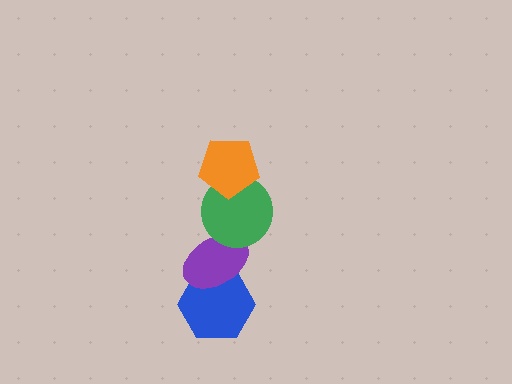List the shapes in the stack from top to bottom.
From top to bottom: the orange pentagon, the green circle, the purple ellipse, the blue hexagon.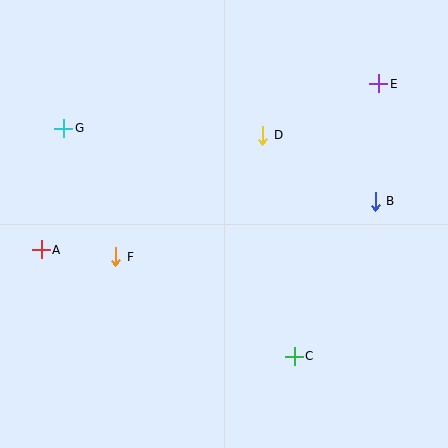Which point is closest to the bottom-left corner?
Point A is closest to the bottom-left corner.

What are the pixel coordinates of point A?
Point A is at (41, 250).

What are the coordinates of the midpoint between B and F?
The midpoint between B and F is at (245, 229).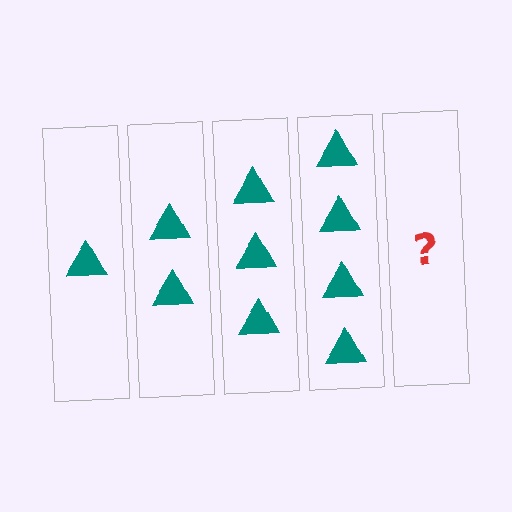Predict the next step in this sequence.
The next step is 5 triangles.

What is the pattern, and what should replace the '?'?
The pattern is that each step adds one more triangle. The '?' should be 5 triangles.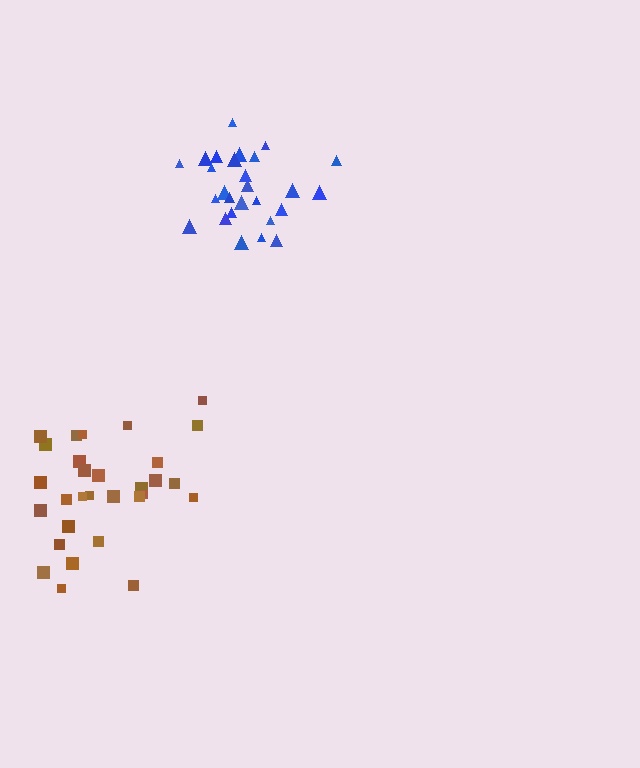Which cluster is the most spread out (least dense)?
Brown.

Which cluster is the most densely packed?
Blue.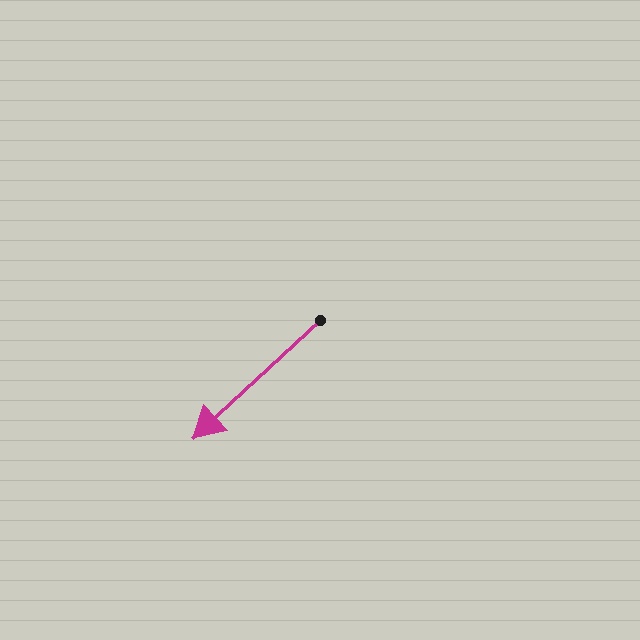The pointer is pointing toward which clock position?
Roughly 8 o'clock.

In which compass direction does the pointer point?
Southwest.